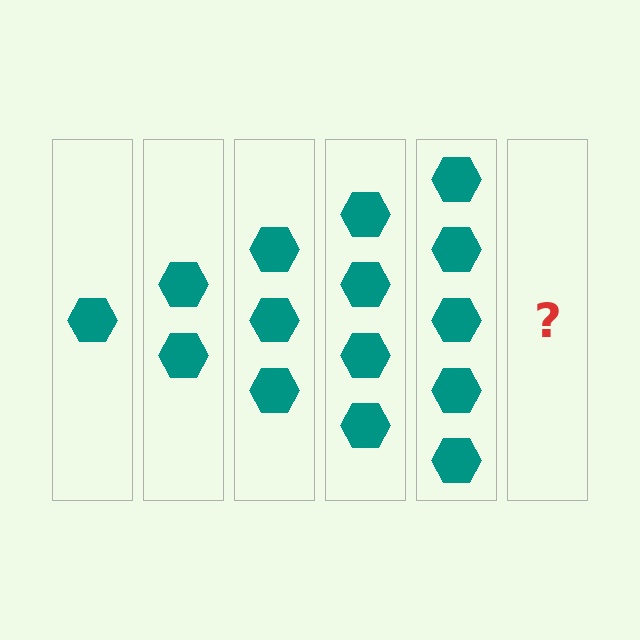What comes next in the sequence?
The next element should be 6 hexagons.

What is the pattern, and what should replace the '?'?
The pattern is that each step adds one more hexagon. The '?' should be 6 hexagons.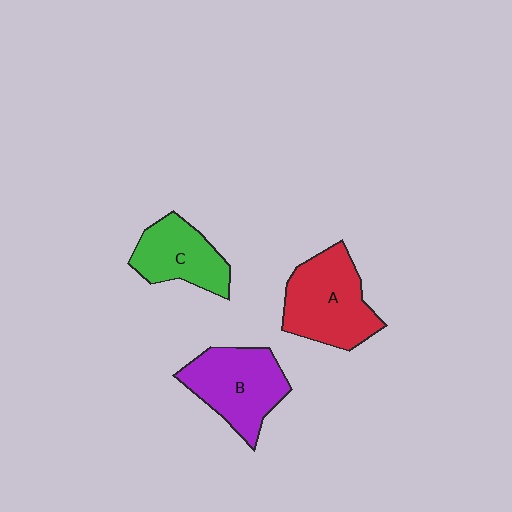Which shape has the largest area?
Shape A (red).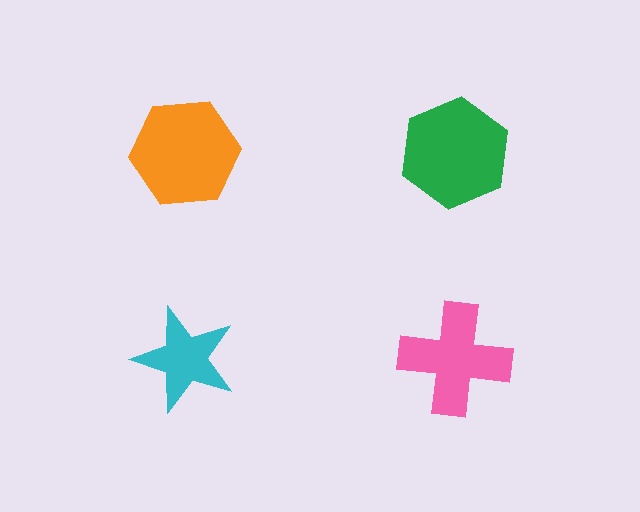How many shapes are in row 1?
2 shapes.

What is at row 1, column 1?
An orange hexagon.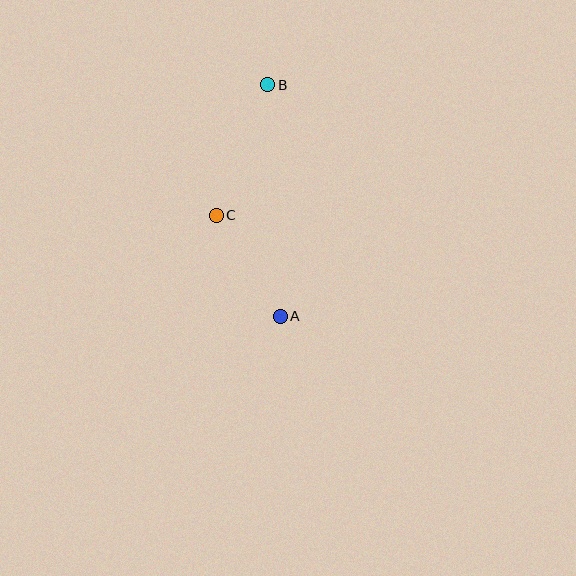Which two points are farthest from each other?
Points A and B are farthest from each other.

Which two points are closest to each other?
Points A and C are closest to each other.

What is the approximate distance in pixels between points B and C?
The distance between B and C is approximately 140 pixels.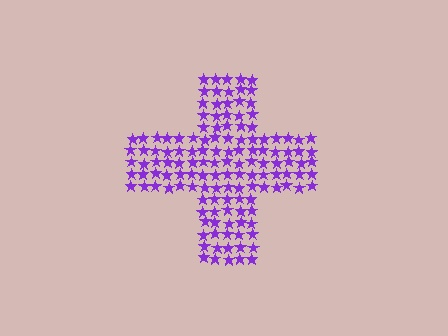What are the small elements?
The small elements are stars.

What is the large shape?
The large shape is a cross.